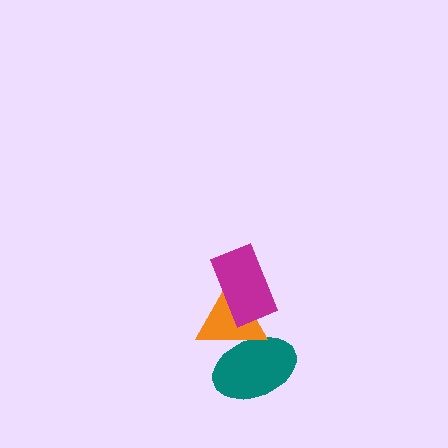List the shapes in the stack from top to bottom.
From top to bottom: the magenta rectangle, the orange triangle, the teal ellipse.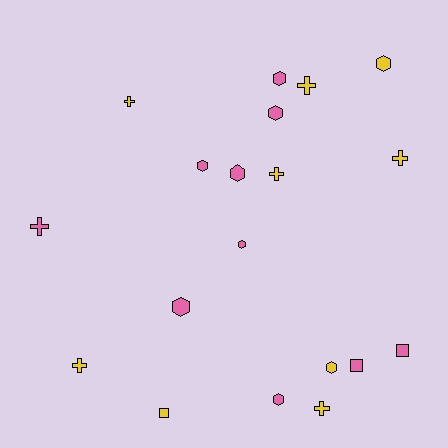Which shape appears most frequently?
Hexagon, with 9 objects.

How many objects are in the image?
There are 19 objects.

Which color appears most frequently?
Pink, with 10 objects.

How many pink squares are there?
There are 2 pink squares.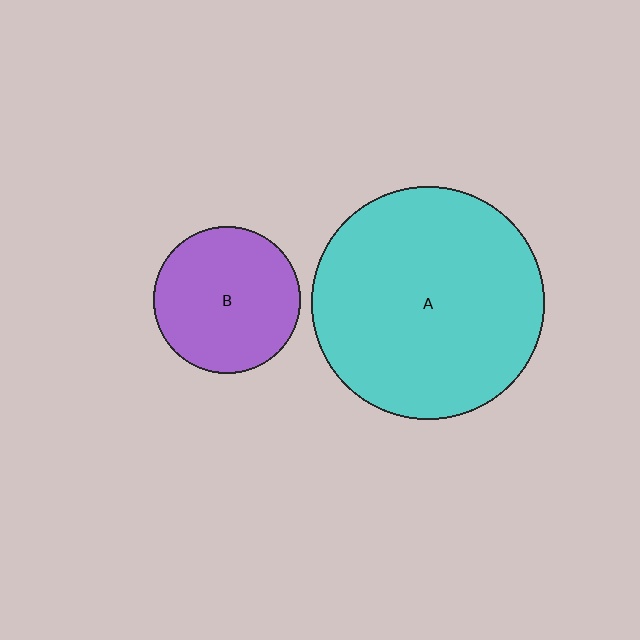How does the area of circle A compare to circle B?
Approximately 2.5 times.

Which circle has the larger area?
Circle A (cyan).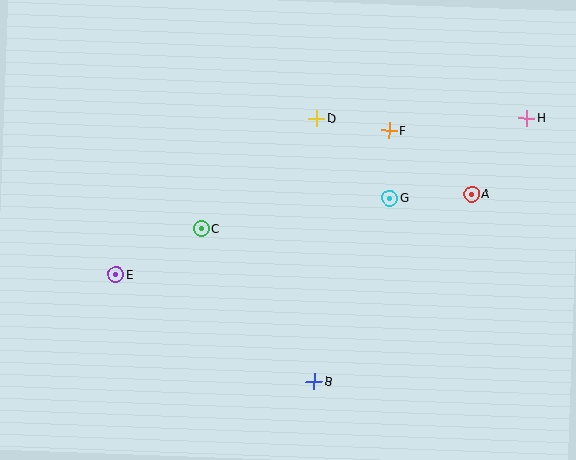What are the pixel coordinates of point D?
Point D is at (317, 118).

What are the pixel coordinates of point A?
Point A is at (472, 194).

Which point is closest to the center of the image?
Point C at (201, 229) is closest to the center.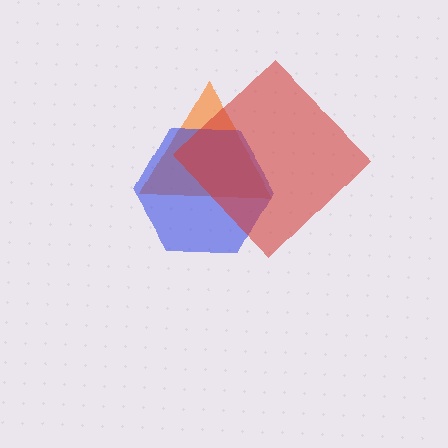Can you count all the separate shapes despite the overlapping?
Yes, there are 3 separate shapes.